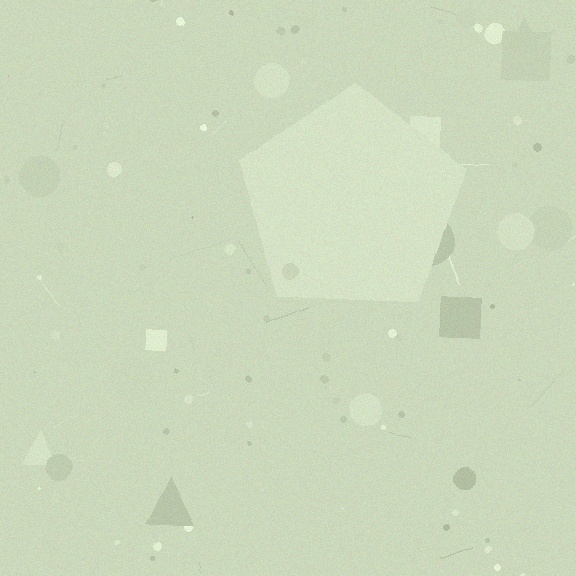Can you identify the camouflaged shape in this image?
The camouflaged shape is a pentagon.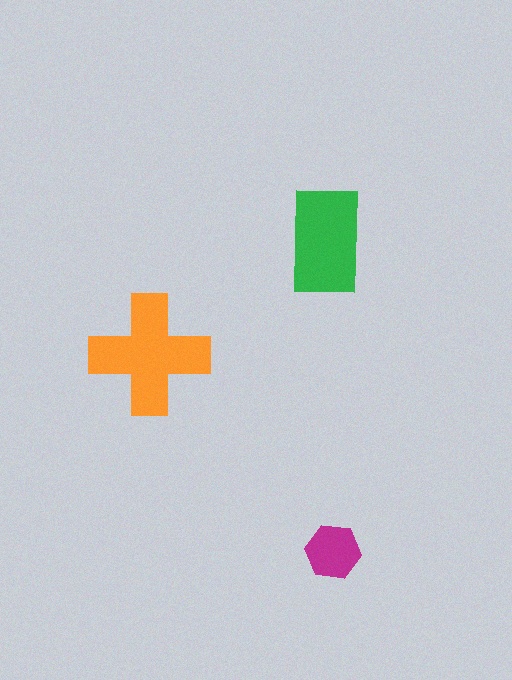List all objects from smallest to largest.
The magenta hexagon, the green rectangle, the orange cross.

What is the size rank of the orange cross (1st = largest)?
1st.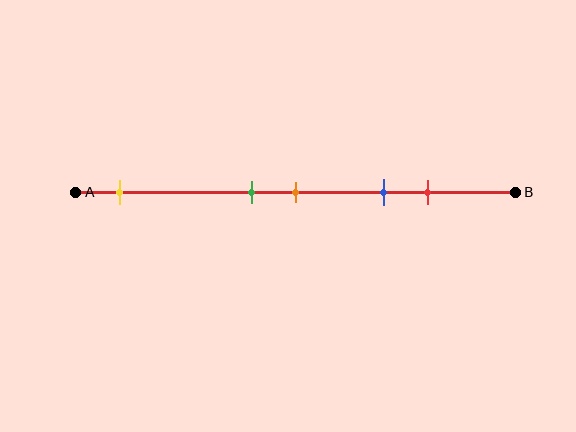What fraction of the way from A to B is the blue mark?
The blue mark is approximately 70% (0.7) of the way from A to B.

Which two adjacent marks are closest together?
The green and orange marks are the closest adjacent pair.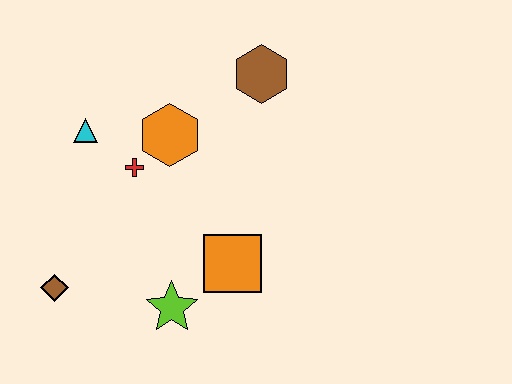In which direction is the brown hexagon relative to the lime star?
The brown hexagon is above the lime star.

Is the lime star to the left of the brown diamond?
No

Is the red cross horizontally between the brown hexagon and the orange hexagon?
No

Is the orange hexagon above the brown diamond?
Yes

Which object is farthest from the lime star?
The brown hexagon is farthest from the lime star.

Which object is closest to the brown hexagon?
The orange hexagon is closest to the brown hexagon.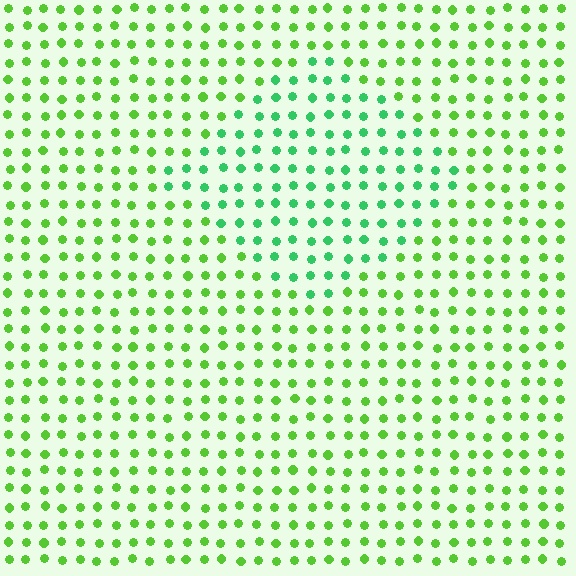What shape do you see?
I see a diamond.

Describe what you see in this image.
The image is filled with small lime elements in a uniform arrangement. A diamond-shaped region is visible where the elements are tinted to a slightly different hue, forming a subtle color boundary.